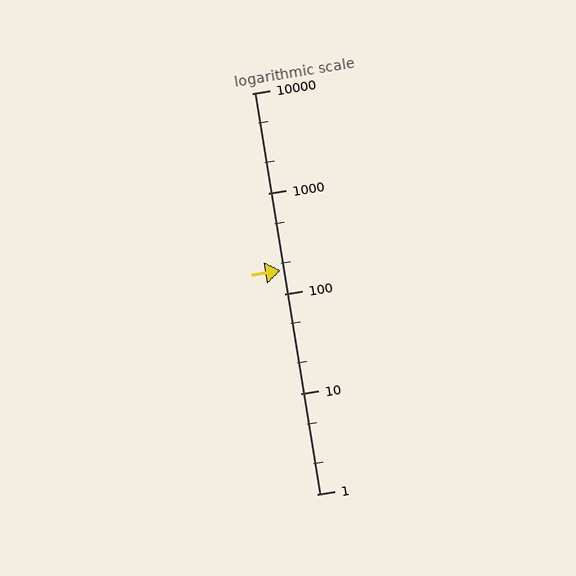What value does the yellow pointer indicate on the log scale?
The pointer indicates approximately 170.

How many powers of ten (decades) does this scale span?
The scale spans 4 decades, from 1 to 10000.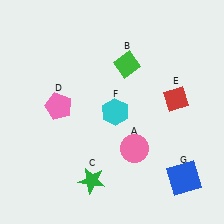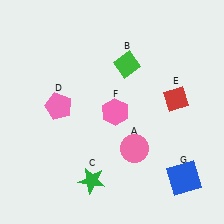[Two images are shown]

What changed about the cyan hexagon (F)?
In Image 1, F is cyan. In Image 2, it changed to pink.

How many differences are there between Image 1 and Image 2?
There is 1 difference between the two images.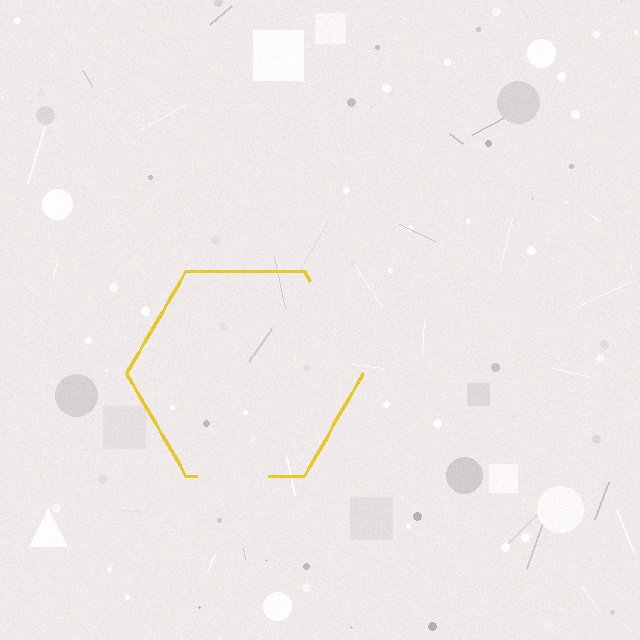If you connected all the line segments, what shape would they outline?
They would outline a hexagon.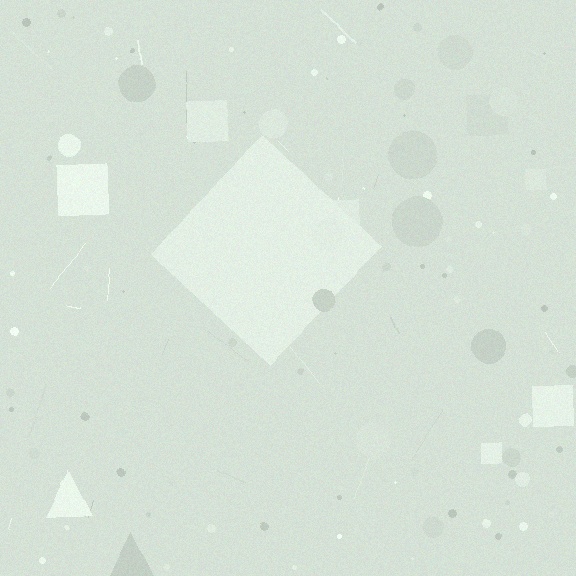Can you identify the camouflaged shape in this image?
The camouflaged shape is a diamond.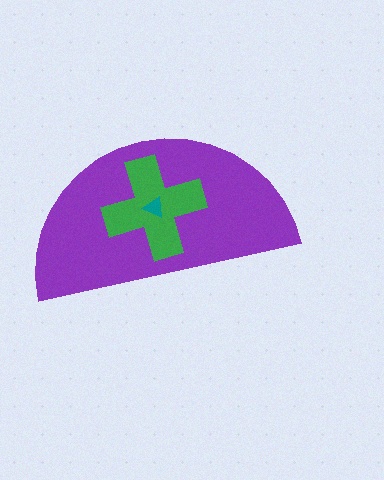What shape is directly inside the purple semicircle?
The green cross.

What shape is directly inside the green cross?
The teal triangle.